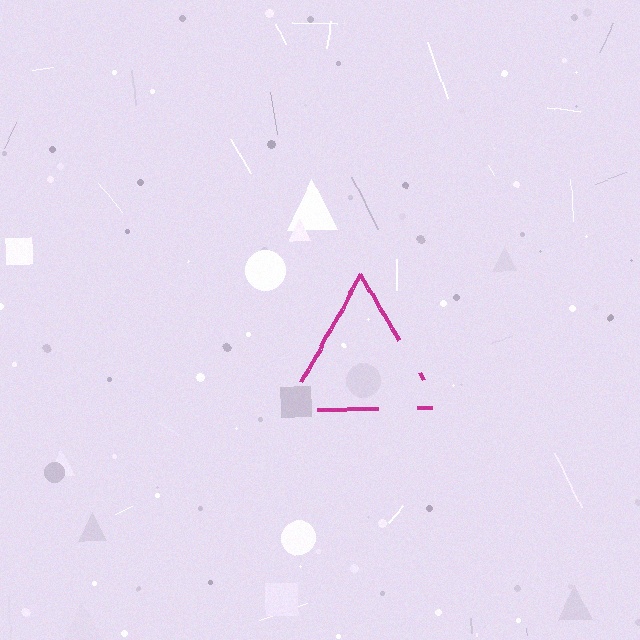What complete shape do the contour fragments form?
The contour fragments form a triangle.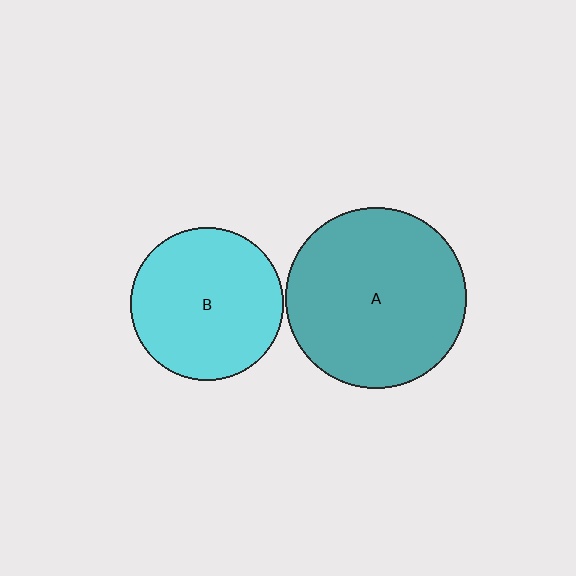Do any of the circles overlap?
No, none of the circles overlap.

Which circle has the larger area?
Circle A (teal).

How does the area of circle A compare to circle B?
Approximately 1.4 times.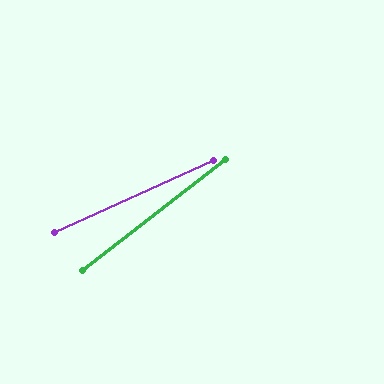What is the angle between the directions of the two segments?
Approximately 14 degrees.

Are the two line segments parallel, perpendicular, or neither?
Neither parallel nor perpendicular — they differ by about 14°.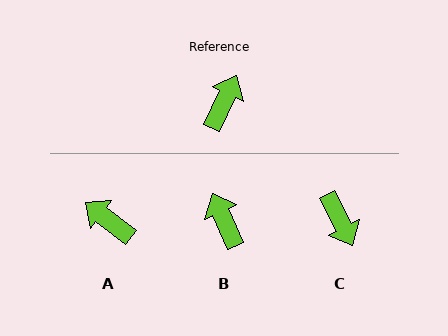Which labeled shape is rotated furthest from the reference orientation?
C, about 128 degrees away.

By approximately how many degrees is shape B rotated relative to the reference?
Approximately 50 degrees counter-clockwise.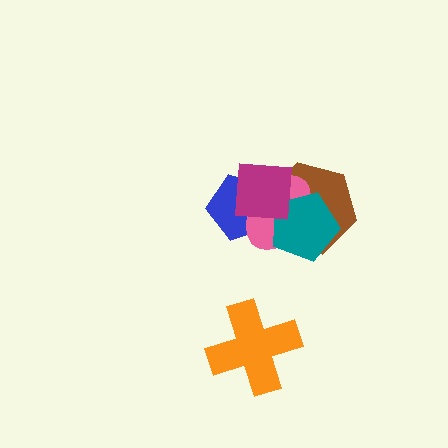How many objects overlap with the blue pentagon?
3 objects overlap with the blue pentagon.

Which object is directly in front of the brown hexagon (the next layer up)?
The blue pentagon is directly in front of the brown hexagon.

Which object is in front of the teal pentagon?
The magenta square is in front of the teal pentagon.